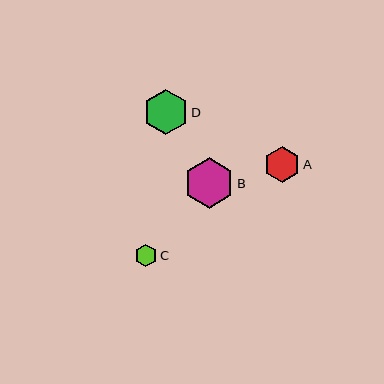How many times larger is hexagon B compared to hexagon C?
Hexagon B is approximately 2.2 times the size of hexagon C.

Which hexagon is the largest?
Hexagon B is the largest with a size of approximately 50 pixels.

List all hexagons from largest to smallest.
From largest to smallest: B, D, A, C.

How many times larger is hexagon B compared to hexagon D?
Hexagon B is approximately 1.1 times the size of hexagon D.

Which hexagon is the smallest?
Hexagon C is the smallest with a size of approximately 23 pixels.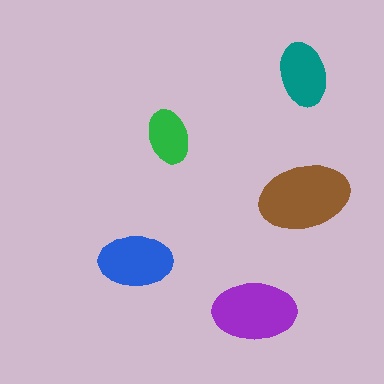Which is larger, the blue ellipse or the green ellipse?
The blue one.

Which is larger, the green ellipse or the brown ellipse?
The brown one.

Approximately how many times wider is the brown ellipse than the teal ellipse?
About 1.5 times wider.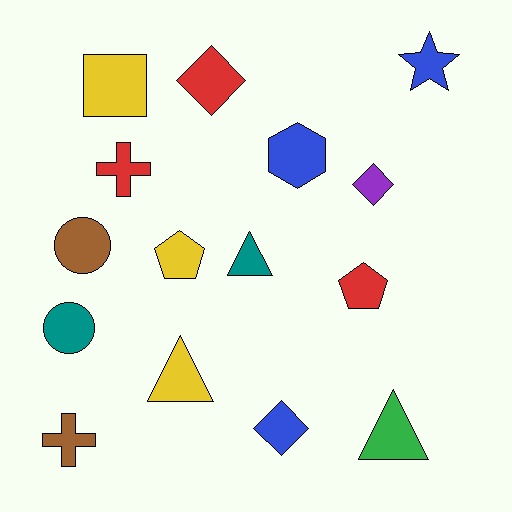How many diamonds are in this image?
There are 3 diamonds.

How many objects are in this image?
There are 15 objects.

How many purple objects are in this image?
There is 1 purple object.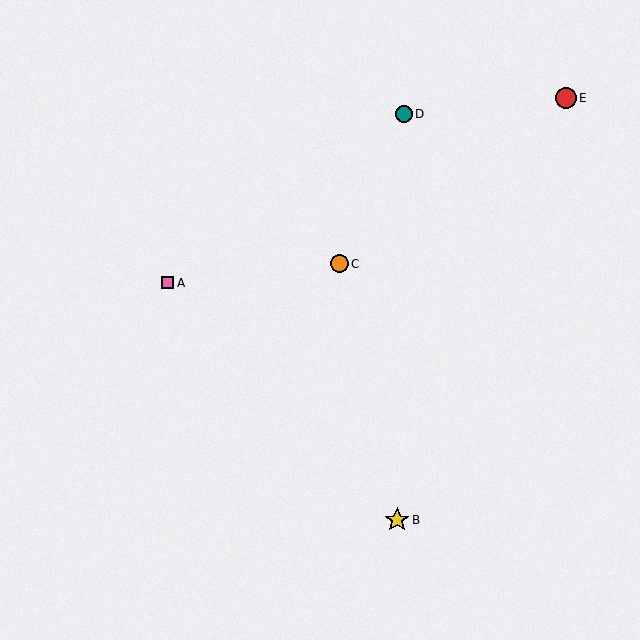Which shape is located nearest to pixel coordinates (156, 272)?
The pink square (labeled A) at (167, 283) is nearest to that location.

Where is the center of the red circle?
The center of the red circle is at (566, 98).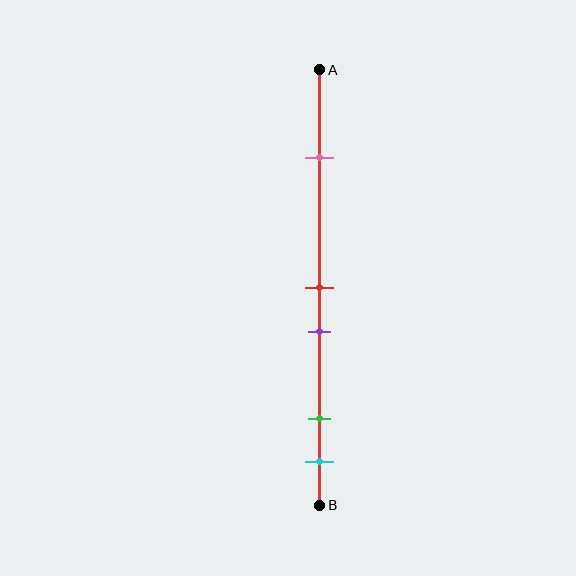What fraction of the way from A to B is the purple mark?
The purple mark is approximately 60% (0.6) of the way from A to B.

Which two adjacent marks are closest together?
The red and purple marks are the closest adjacent pair.